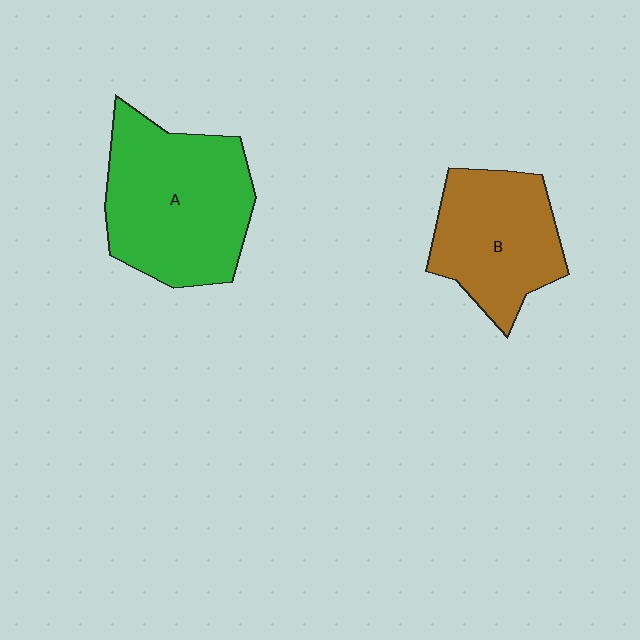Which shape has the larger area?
Shape A (green).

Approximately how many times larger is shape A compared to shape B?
Approximately 1.4 times.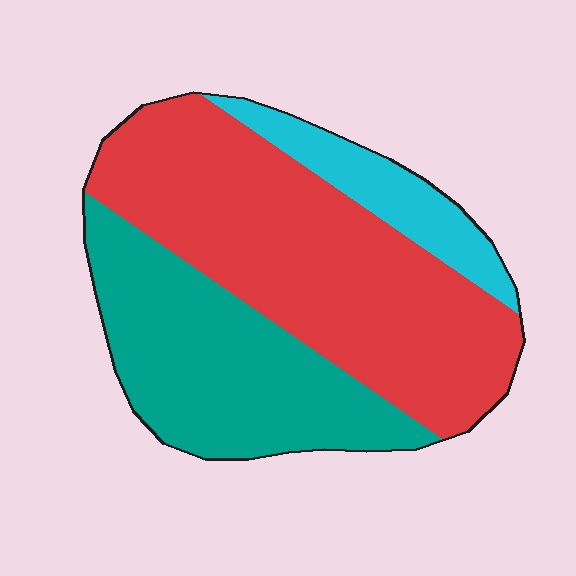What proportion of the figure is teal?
Teal takes up between a third and a half of the figure.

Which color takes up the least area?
Cyan, at roughly 10%.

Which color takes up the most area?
Red, at roughly 55%.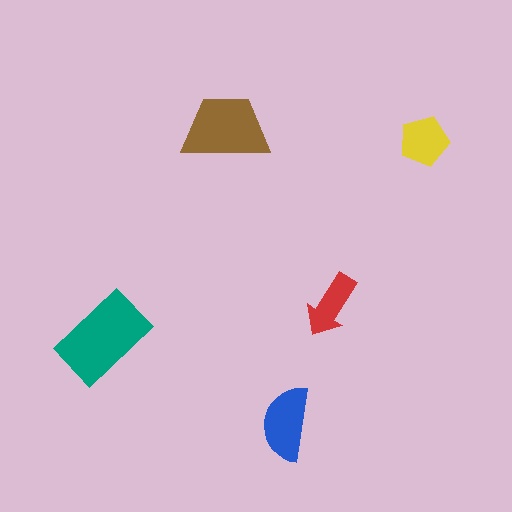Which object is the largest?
The teal rectangle.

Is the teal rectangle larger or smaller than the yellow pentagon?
Larger.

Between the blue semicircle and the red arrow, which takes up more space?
The blue semicircle.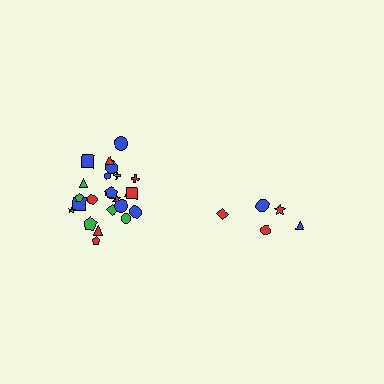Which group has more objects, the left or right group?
The left group.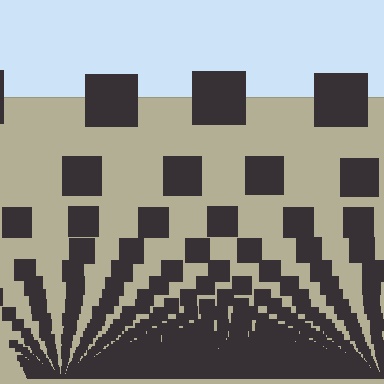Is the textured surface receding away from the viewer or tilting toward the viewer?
The surface appears to tilt toward the viewer. Texture elements get larger and sparser toward the top.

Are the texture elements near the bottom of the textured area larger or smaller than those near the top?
Smaller. The gradient is inverted — elements near the bottom are smaller and denser.